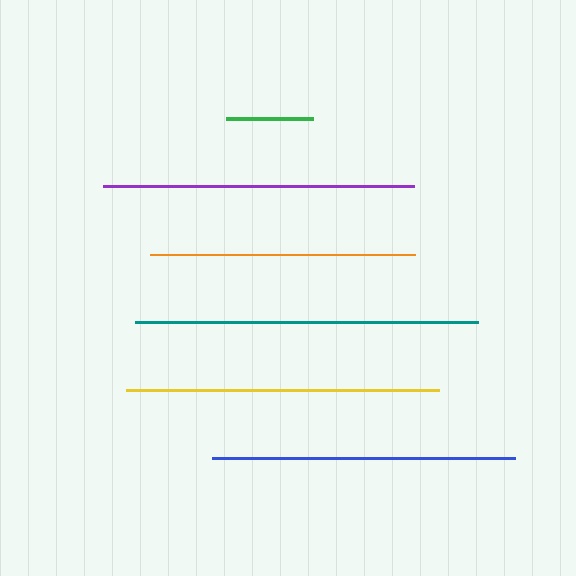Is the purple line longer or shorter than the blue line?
The purple line is longer than the blue line.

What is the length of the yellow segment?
The yellow segment is approximately 313 pixels long.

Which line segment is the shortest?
The green line is the shortest at approximately 86 pixels.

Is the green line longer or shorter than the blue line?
The blue line is longer than the green line.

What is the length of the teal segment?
The teal segment is approximately 343 pixels long.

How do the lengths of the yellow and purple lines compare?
The yellow and purple lines are approximately the same length.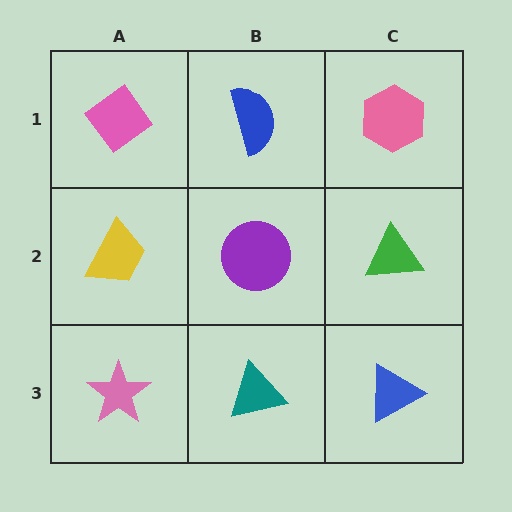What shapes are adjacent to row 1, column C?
A green triangle (row 2, column C), a blue semicircle (row 1, column B).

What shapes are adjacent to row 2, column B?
A blue semicircle (row 1, column B), a teal triangle (row 3, column B), a yellow trapezoid (row 2, column A), a green triangle (row 2, column C).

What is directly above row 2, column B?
A blue semicircle.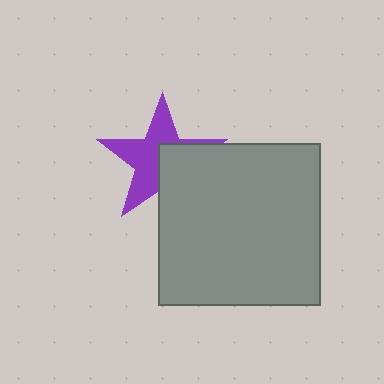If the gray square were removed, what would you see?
You would see the complete purple star.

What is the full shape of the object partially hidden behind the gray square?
The partially hidden object is a purple star.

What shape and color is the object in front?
The object in front is a gray square.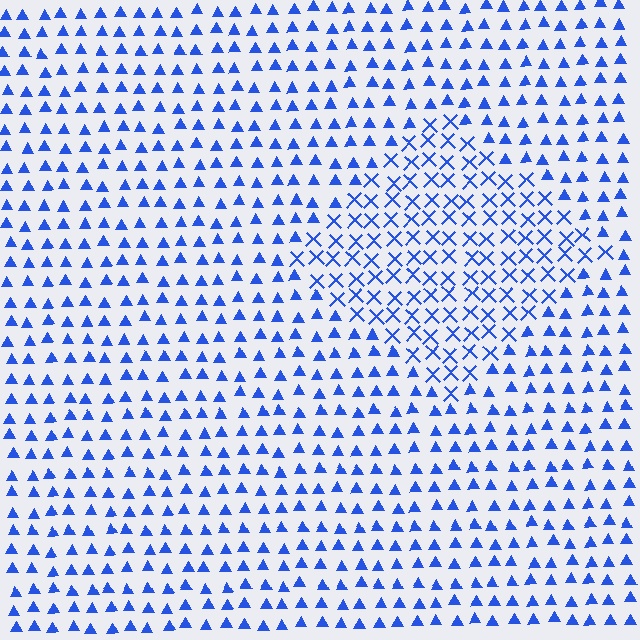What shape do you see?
I see a diamond.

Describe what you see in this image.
The image is filled with small blue elements arranged in a uniform grid. A diamond-shaped region contains X marks, while the surrounding area contains triangles. The boundary is defined purely by the change in element shape.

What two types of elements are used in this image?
The image uses X marks inside the diamond region and triangles outside it.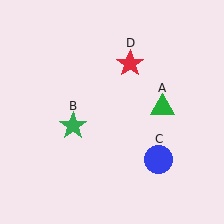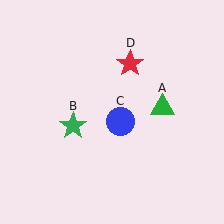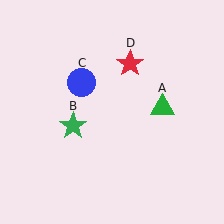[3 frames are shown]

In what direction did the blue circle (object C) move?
The blue circle (object C) moved up and to the left.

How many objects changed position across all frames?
1 object changed position: blue circle (object C).